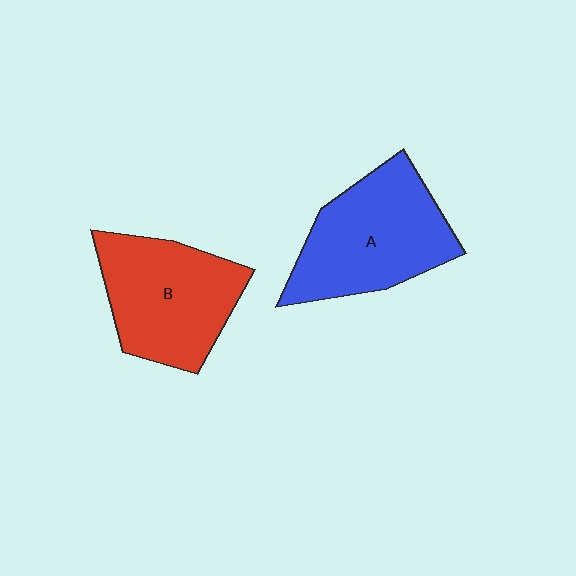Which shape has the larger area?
Shape A (blue).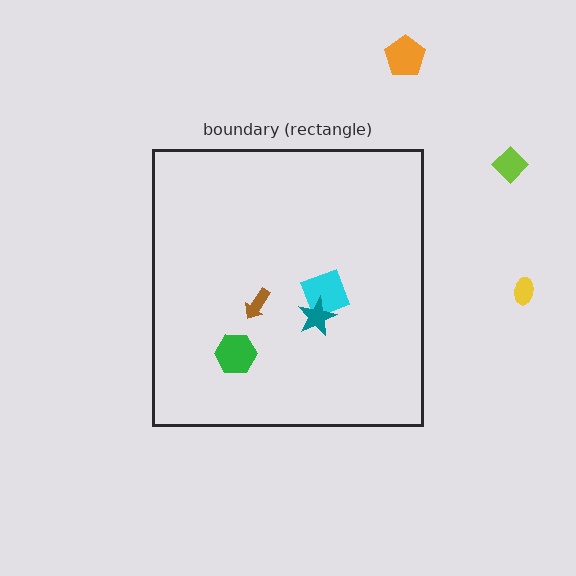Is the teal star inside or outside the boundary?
Inside.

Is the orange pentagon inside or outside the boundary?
Outside.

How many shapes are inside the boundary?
4 inside, 3 outside.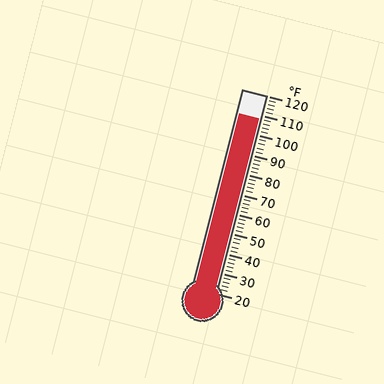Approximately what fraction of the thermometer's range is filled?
The thermometer is filled to approximately 90% of its range.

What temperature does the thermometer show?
The thermometer shows approximately 108°F.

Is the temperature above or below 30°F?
The temperature is above 30°F.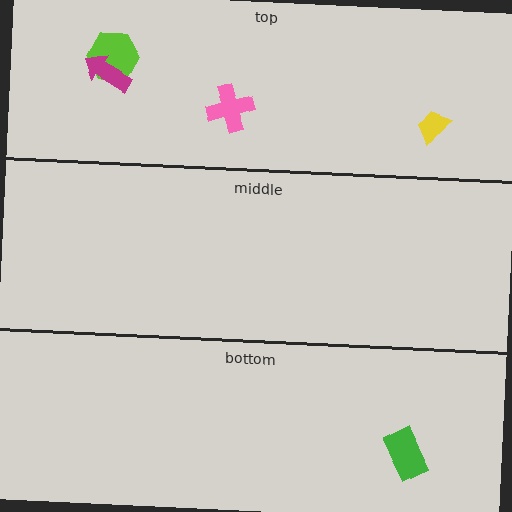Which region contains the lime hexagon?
The top region.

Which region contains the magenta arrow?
The top region.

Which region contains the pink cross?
The top region.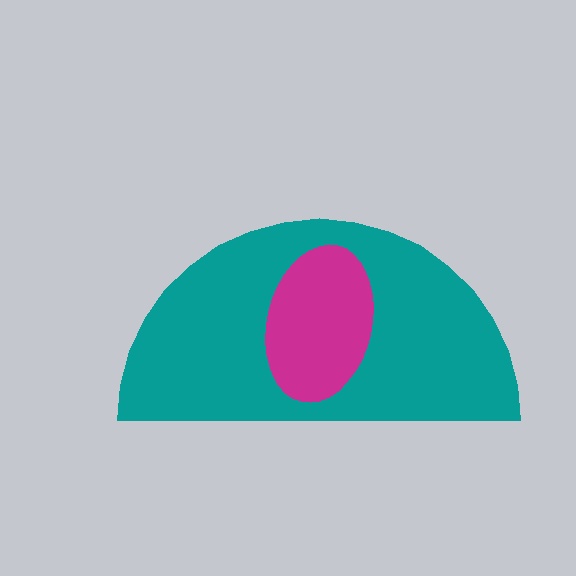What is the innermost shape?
The magenta ellipse.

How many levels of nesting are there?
2.